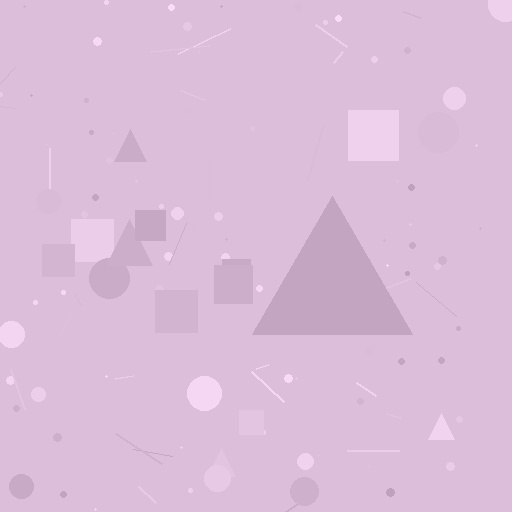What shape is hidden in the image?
A triangle is hidden in the image.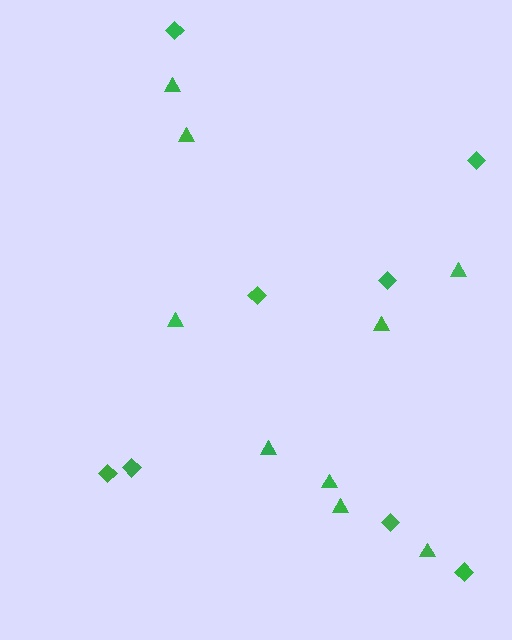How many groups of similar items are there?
There are 2 groups: one group of triangles (9) and one group of diamonds (8).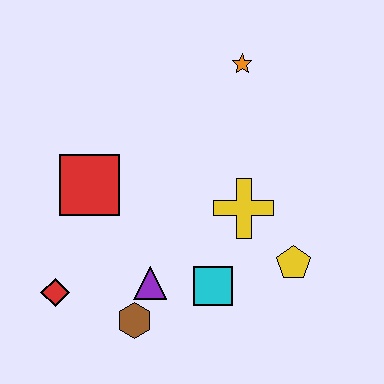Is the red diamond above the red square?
No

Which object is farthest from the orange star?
The red diamond is farthest from the orange star.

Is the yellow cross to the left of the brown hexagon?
No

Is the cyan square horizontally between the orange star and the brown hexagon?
Yes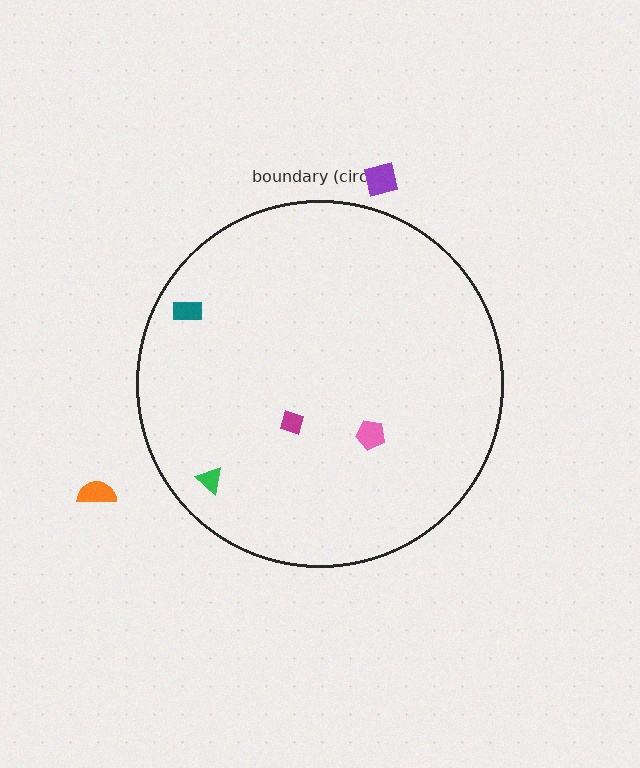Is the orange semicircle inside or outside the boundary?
Outside.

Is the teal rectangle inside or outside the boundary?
Inside.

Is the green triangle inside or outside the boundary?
Inside.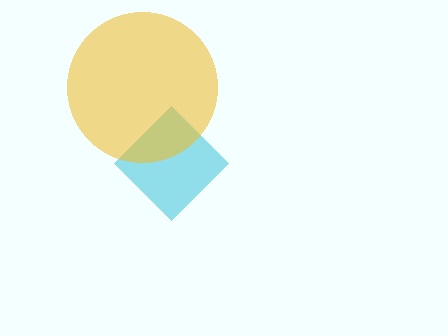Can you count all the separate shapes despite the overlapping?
Yes, there are 2 separate shapes.